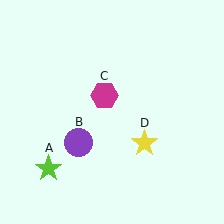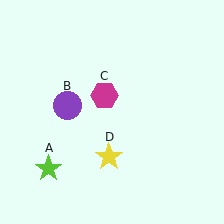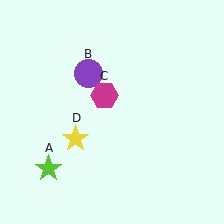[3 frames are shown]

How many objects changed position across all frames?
2 objects changed position: purple circle (object B), yellow star (object D).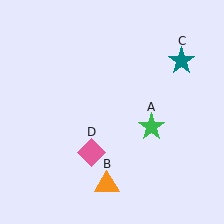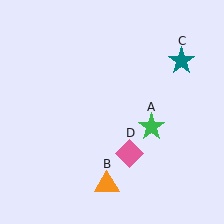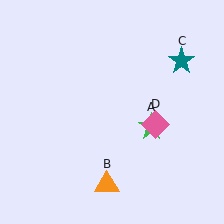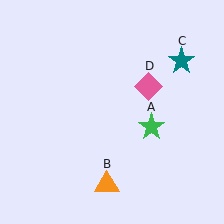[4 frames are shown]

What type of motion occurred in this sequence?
The pink diamond (object D) rotated counterclockwise around the center of the scene.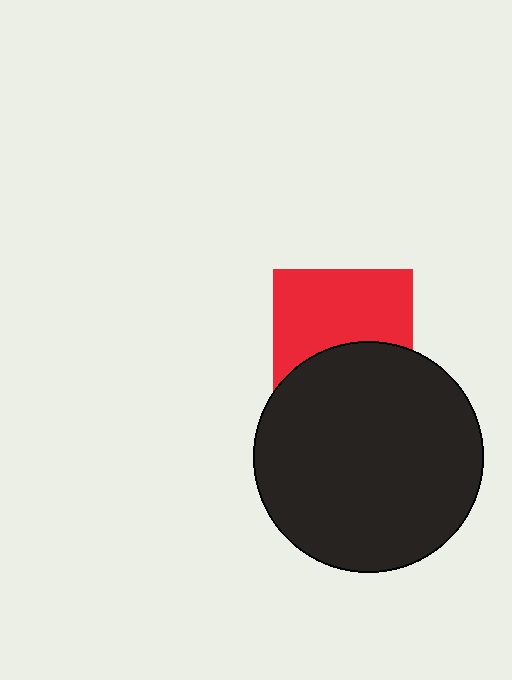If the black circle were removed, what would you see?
You would see the complete red square.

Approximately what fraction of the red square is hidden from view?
Roughly 41% of the red square is hidden behind the black circle.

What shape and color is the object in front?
The object in front is a black circle.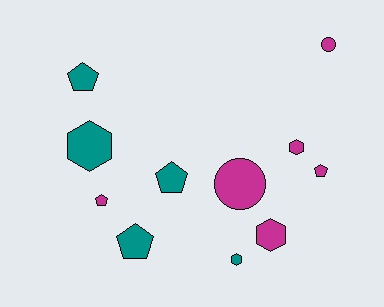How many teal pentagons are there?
There are 3 teal pentagons.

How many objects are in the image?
There are 11 objects.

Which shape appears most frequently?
Pentagon, with 5 objects.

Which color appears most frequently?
Magenta, with 6 objects.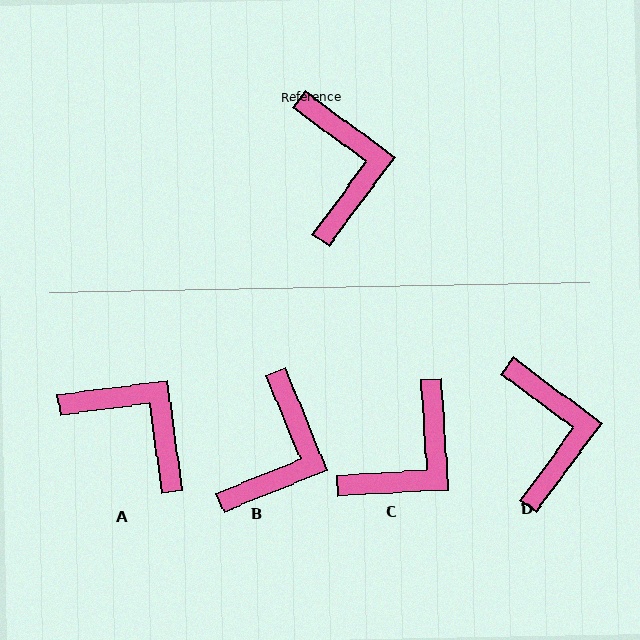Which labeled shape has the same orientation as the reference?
D.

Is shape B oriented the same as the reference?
No, it is off by about 32 degrees.